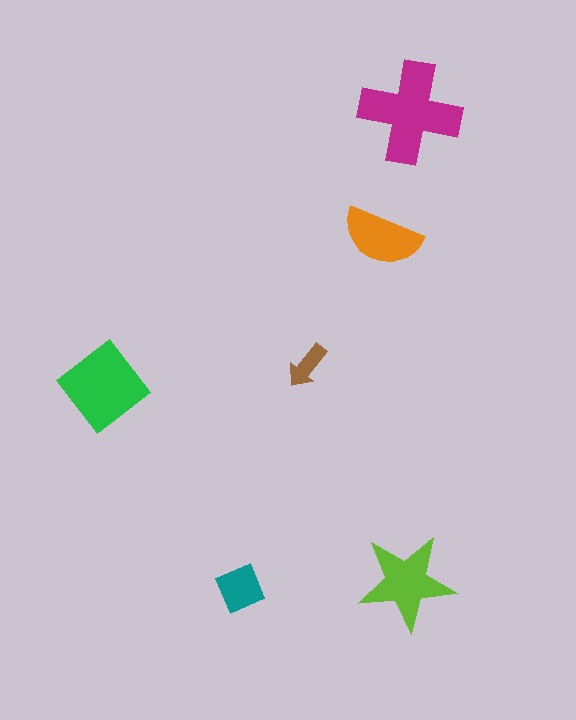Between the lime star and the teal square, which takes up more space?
The lime star.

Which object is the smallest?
The brown arrow.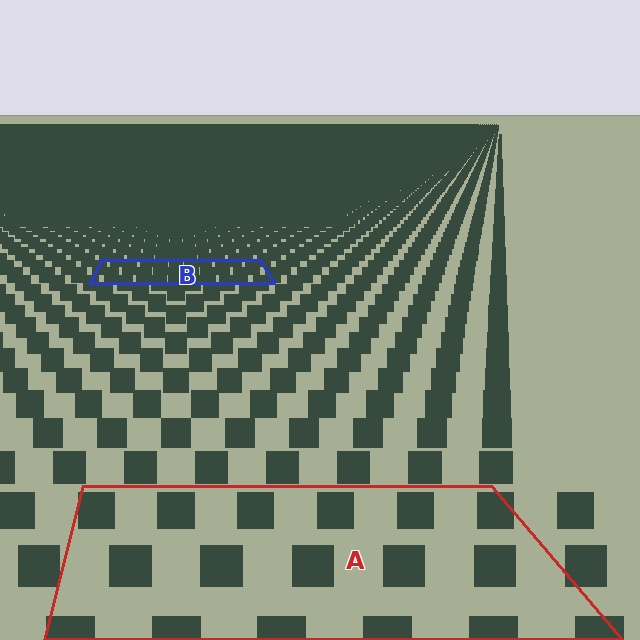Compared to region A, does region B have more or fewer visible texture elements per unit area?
Region B has more texture elements per unit area — they are packed more densely because it is farther away.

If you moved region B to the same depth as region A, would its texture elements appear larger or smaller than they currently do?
They would appear larger. At a closer depth, the same texture elements are projected at a bigger on-screen size.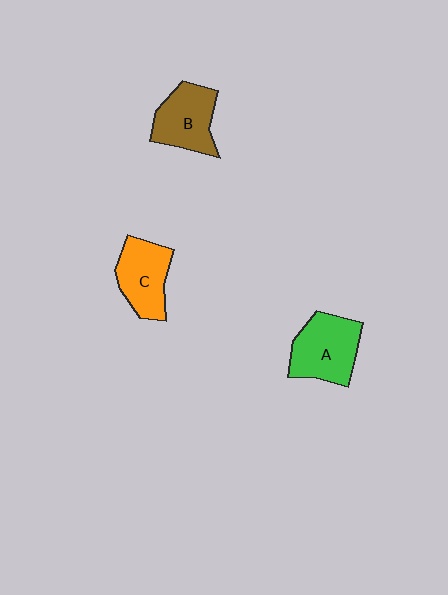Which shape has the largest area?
Shape A (green).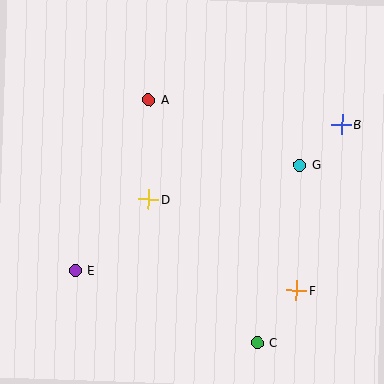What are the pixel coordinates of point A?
Point A is at (149, 100).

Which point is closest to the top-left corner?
Point A is closest to the top-left corner.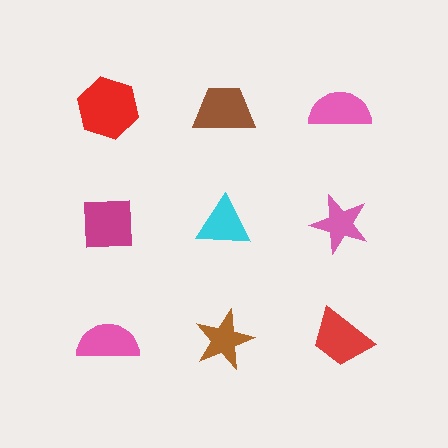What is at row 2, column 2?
A cyan triangle.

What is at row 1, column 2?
A brown trapezoid.